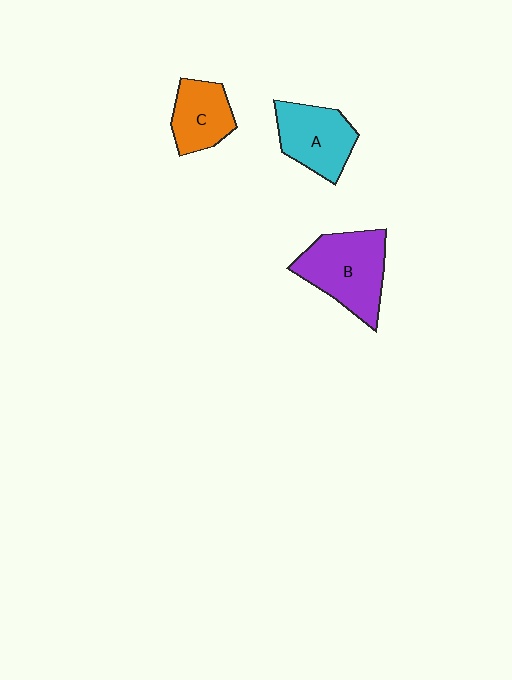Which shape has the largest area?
Shape B (purple).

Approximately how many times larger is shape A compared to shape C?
Approximately 1.2 times.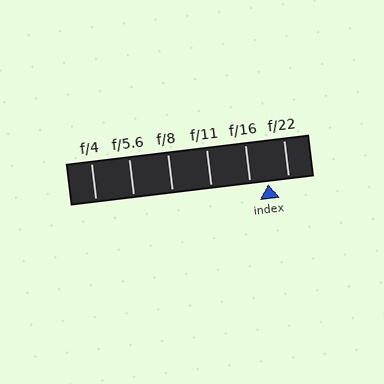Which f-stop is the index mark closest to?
The index mark is closest to f/16.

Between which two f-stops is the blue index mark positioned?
The index mark is between f/16 and f/22.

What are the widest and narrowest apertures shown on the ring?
The widest aperture shown is f/4 and the narrowest is f/22.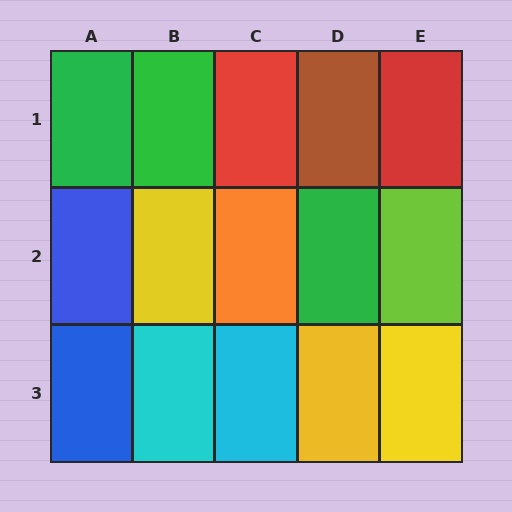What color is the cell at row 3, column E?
Yellow.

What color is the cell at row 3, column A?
Blue.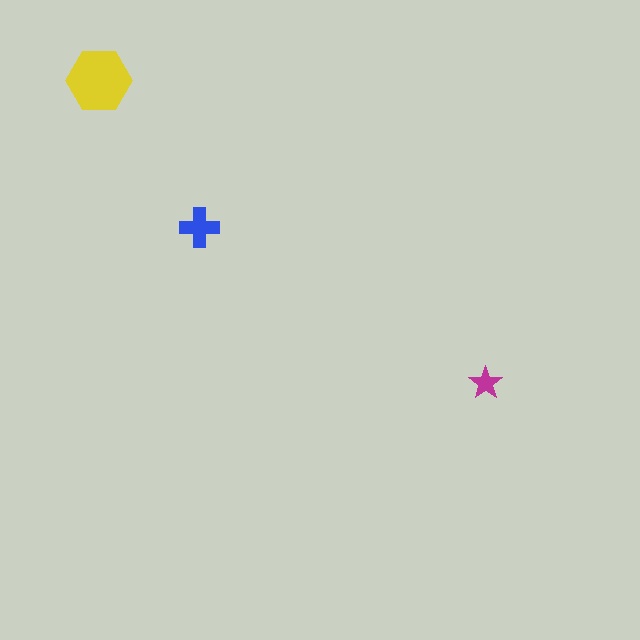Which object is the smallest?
The magenta star.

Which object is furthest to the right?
The magenta star is rightmost.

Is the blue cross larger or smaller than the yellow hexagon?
Smaller.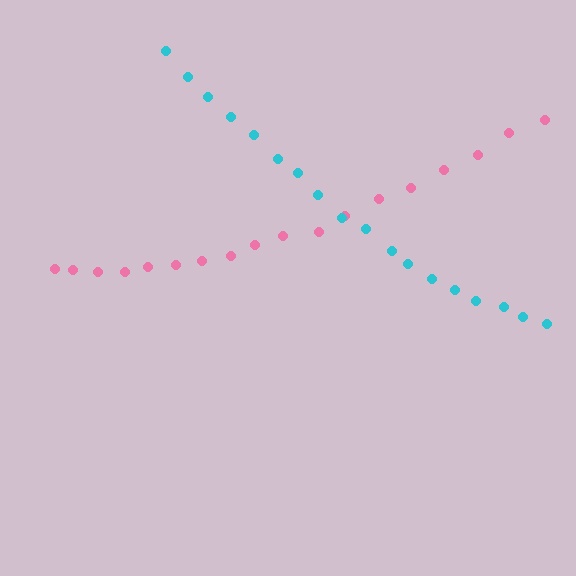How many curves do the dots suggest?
There are 2 distinct paths.